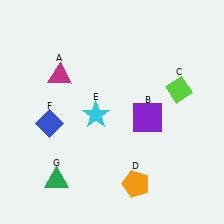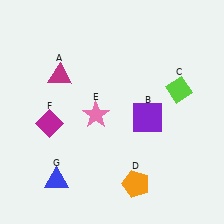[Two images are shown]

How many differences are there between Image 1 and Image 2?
There are 3 differences between the two images.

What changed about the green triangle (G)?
In Image 1, G is green. In Image 2, it changed to blue.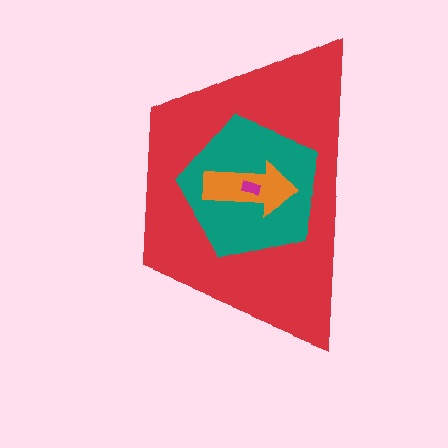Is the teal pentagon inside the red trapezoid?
Yes.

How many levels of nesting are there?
4.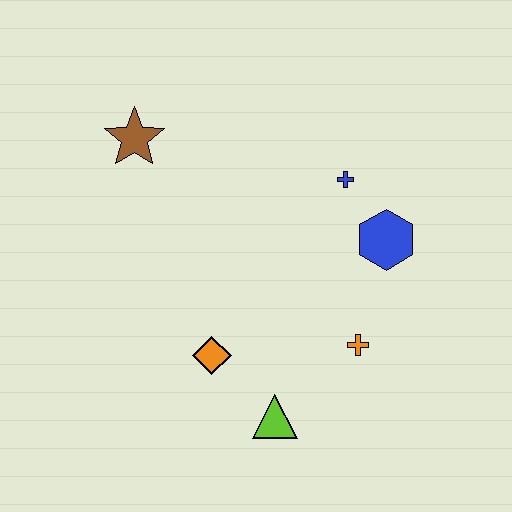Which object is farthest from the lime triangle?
The brown star is farthest from the lime triangle.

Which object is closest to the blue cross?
The blue hexagon is closest to the blue cross.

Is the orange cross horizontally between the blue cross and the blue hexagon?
Yes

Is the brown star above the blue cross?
Yes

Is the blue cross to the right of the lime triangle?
Yes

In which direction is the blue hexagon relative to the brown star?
The blue hexagon is to the right of the brown star.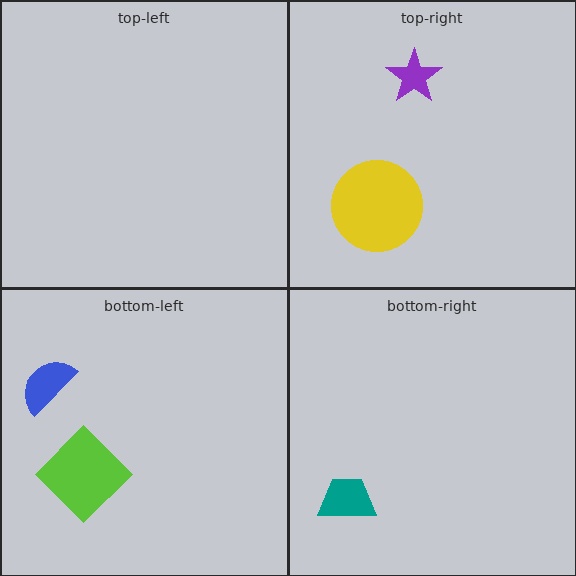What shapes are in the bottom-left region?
The lime diamond, the blue semicircle.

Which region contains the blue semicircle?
The bottom-left region.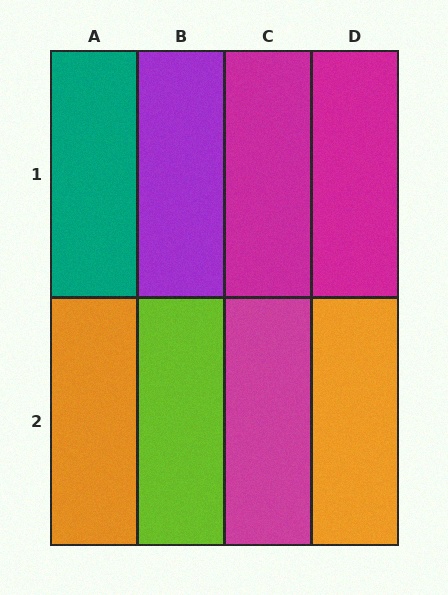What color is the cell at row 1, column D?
Magenta.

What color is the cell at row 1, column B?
Purple.